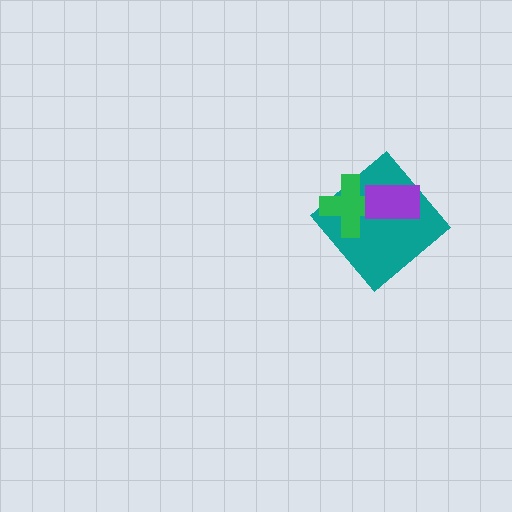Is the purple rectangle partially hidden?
No, no other shape covers it.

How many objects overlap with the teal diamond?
2 objects overlap with the teal diamond.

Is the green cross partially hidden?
Yes, it is partially covered by another shape.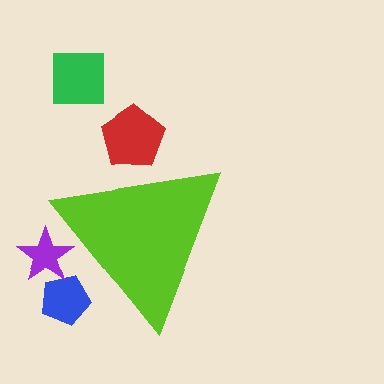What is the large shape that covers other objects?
A lime triangle.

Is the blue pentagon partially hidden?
Yes, the blue pentagon is partially hidden behind the lime triangle.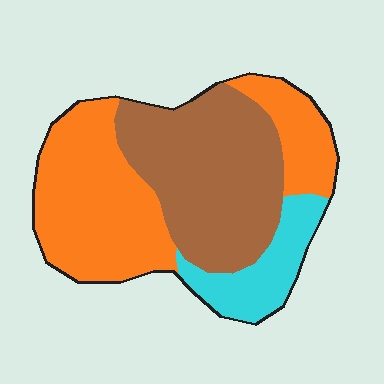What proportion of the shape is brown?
Brown covers roughly 40% of the shape.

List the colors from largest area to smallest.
From largest to smallest: orange, brown, cyan.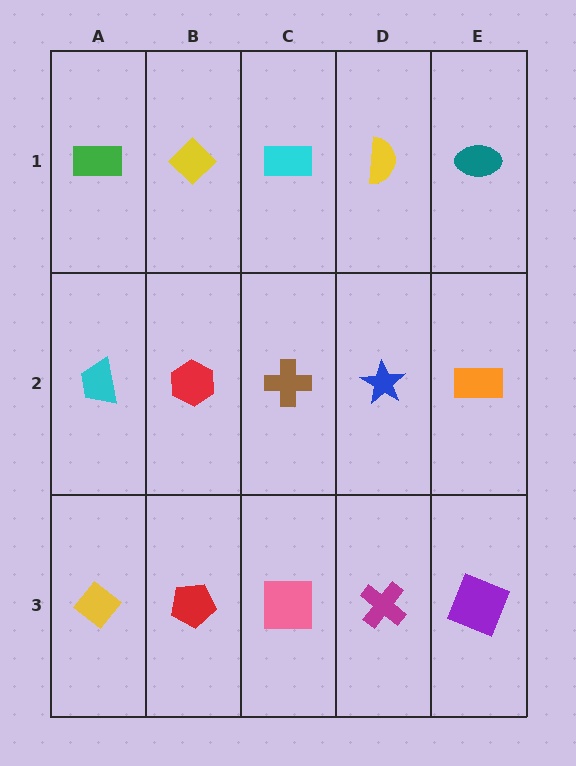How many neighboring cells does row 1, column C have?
3.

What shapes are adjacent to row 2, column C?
A cyan rectangle (row 1, column C), a pink square (row 3, column C), a red hexagon (row 2, column B), a blue star (row 2, column D).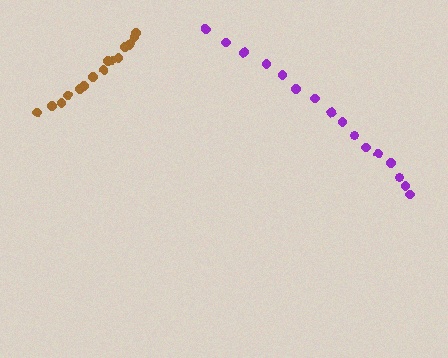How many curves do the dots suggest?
There are 2 distinct paths.